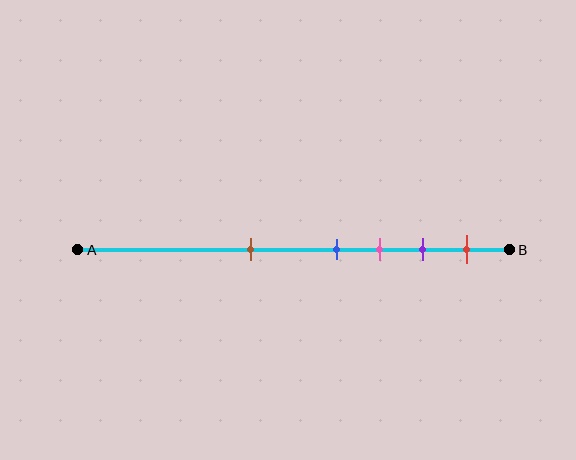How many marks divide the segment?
There are 5 marks dividing the segment.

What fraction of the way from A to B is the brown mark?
The brown mark is approximately 40% (0.4) of the way from A to B.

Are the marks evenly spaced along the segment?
No, the marks are not evenly spaced.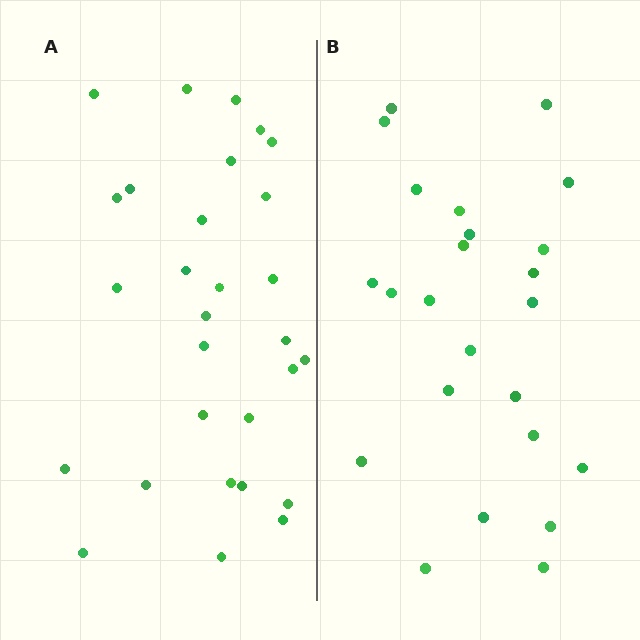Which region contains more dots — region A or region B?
Region A (the left region) has more dots.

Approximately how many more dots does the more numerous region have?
Region A has about 5 more dots than region B.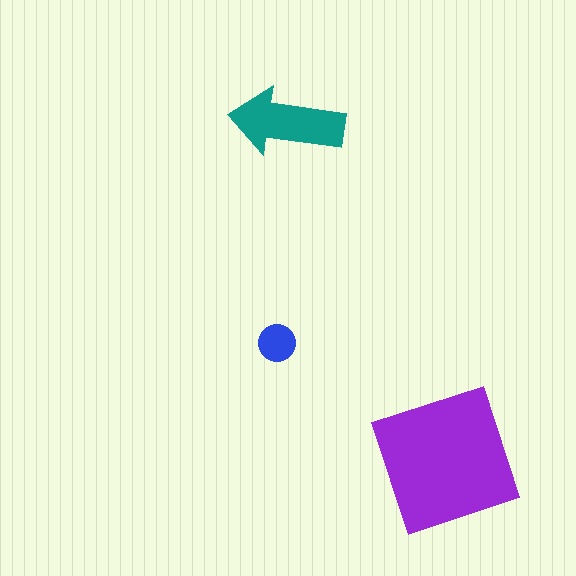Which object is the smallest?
The blue circle.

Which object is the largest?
The purple square.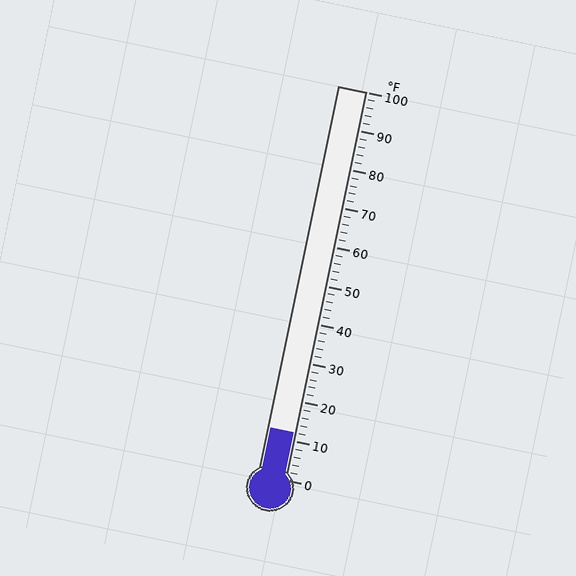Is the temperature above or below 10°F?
The temperature is above 10°F.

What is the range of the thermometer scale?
The thermometer scale ranges from 0°F to 100°F.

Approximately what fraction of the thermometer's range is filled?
The thermometer is filled to approximately 10% of its range.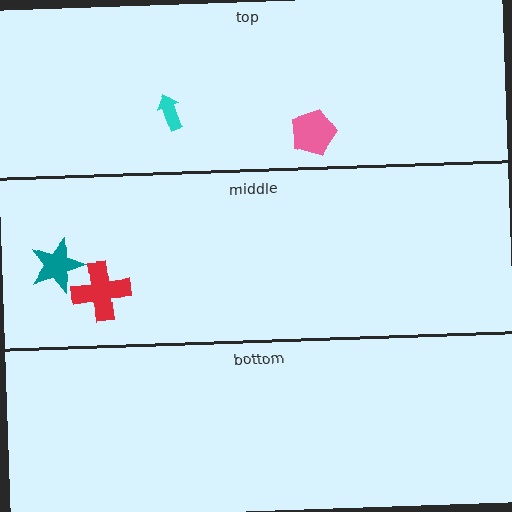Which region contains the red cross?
The middle region.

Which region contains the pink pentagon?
The top region.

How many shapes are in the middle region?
2.